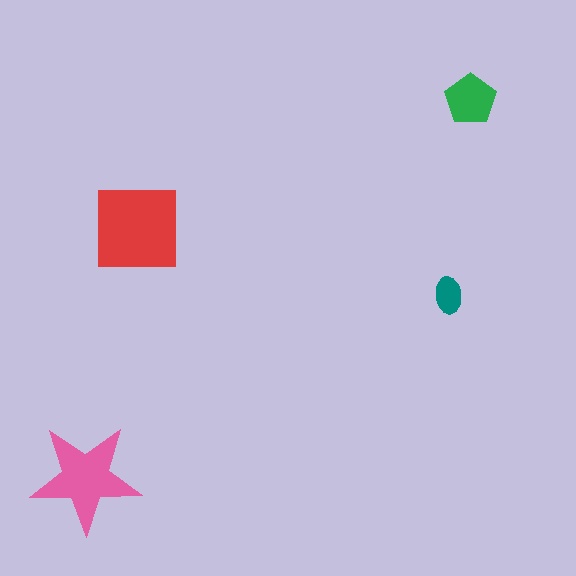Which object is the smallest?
The teal ellipse.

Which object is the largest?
The red square.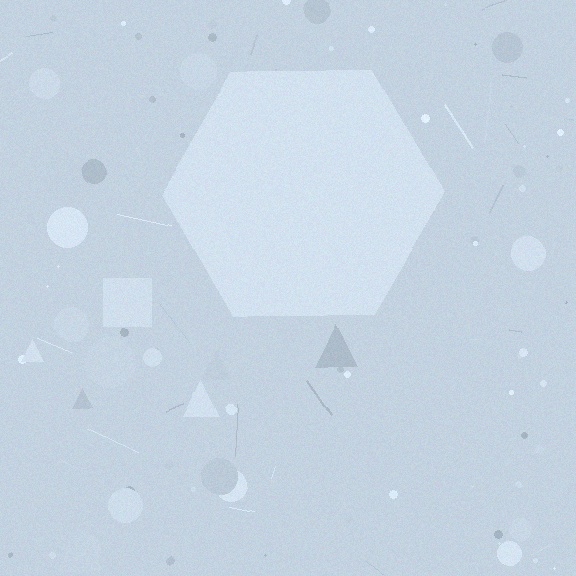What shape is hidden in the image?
A hexagon is hidden in the image.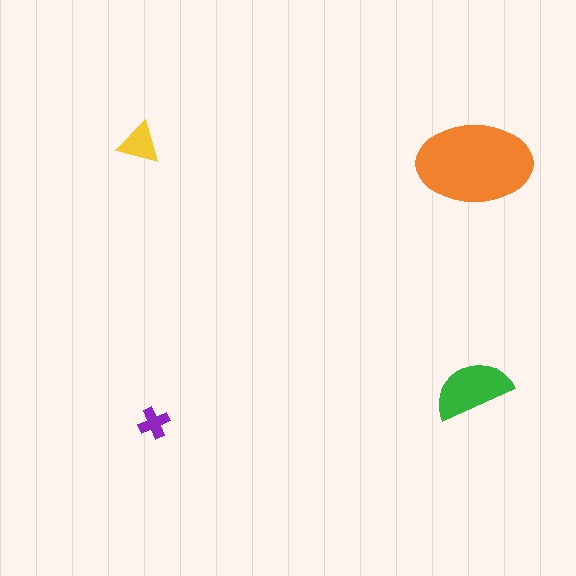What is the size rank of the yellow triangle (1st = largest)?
3rd.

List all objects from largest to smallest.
The orange ellipse, the green semicircle, the yellow triangle, the purple cross.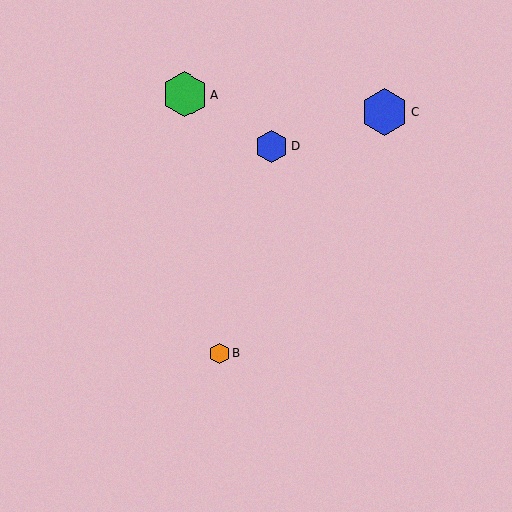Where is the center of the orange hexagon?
The center of the orange hexagon is at (219, 353).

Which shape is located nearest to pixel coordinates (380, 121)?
The blue hexagon (labeled C) at (385, 112) is nearest to that location.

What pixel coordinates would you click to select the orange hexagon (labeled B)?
Click at (219, 353) to select the orange hexagon B.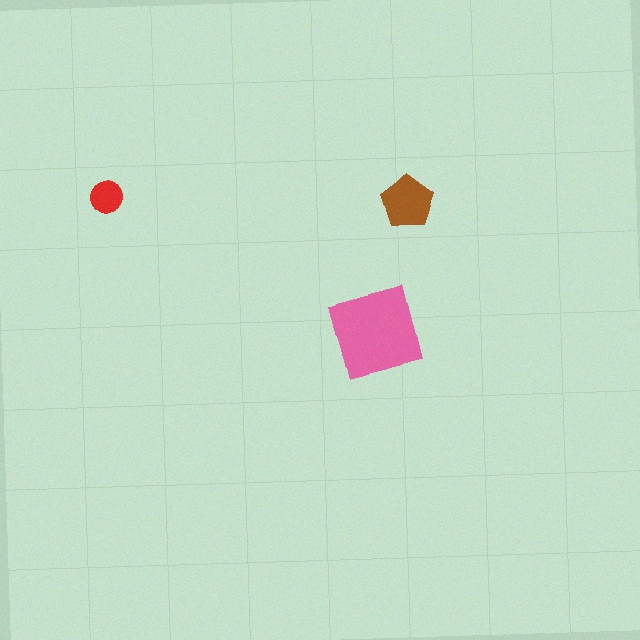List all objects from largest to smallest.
The pink square, the brown pentagon, the red circle.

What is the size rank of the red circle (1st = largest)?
3rd.